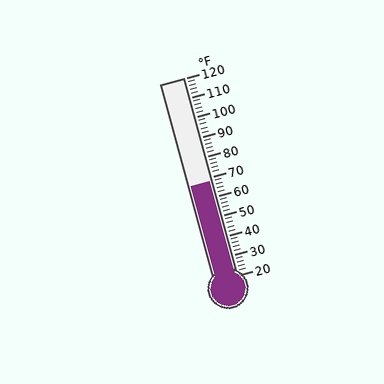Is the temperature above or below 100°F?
The temperature is below 100°F.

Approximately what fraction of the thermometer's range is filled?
The thermometer is filled to approximately 50% of its range.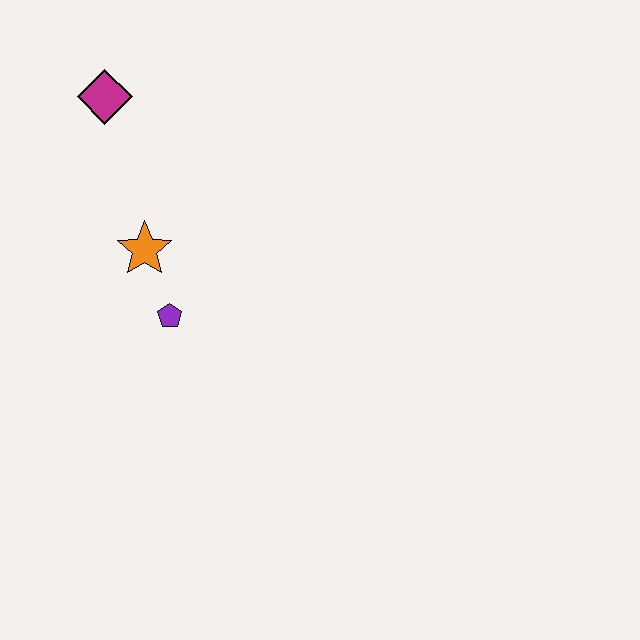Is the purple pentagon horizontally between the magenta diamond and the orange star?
No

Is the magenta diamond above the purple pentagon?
Yes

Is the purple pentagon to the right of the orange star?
Yes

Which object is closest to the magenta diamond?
The orange star is closest to the magenta diamond.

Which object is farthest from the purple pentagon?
The magenta diamond is farthest from the purple pentagon.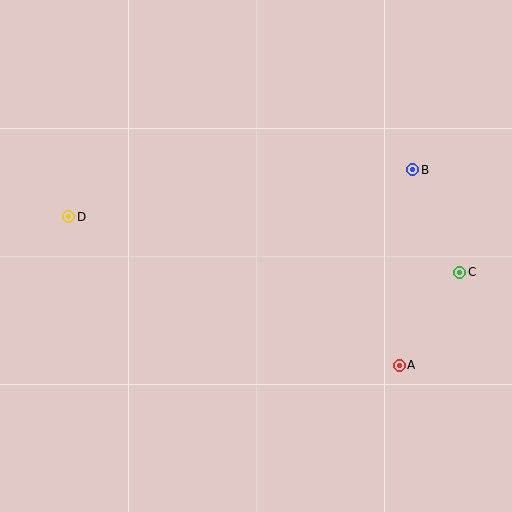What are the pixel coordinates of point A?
Point A is at (399, 365).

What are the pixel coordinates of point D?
Point D is at (69, 217).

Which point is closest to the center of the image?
Point B at (413, 170) is closest to the center.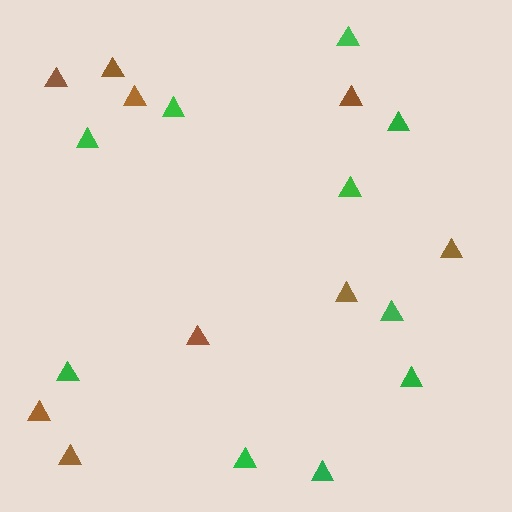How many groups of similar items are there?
There are 2 groups: one group of brown triangles (9) and one group of green triangles (10).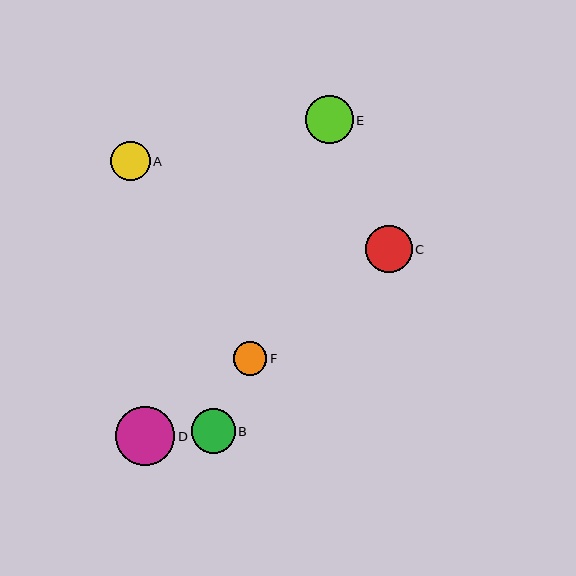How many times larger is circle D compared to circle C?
Circle D is approximately 1.3 times the size of circle C.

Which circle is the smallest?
Circle F is the smallest with a size of approximately 33 pixels.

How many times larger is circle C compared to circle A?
Circle C is approximately 1.2 times the size of circle A.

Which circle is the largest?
Circle D is the largest with a size of approximately 59 pixels.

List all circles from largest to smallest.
From largest to smallest: D, E, C, B, A, F.